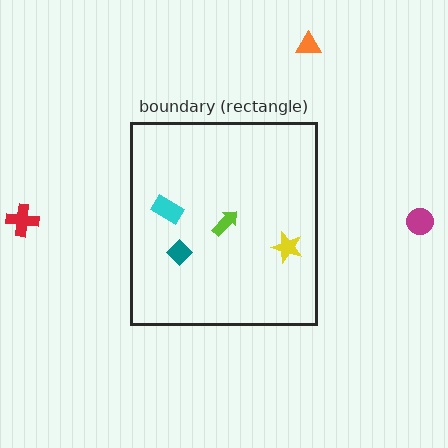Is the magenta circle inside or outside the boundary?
Outside.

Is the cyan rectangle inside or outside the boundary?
Inside.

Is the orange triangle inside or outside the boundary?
Outside.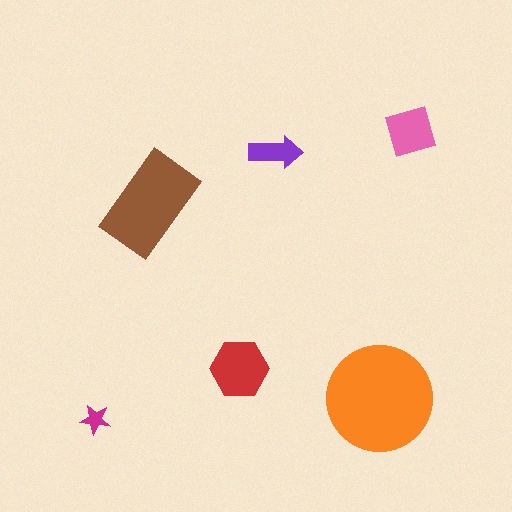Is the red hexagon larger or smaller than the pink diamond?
Larger.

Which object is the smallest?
The magenta star.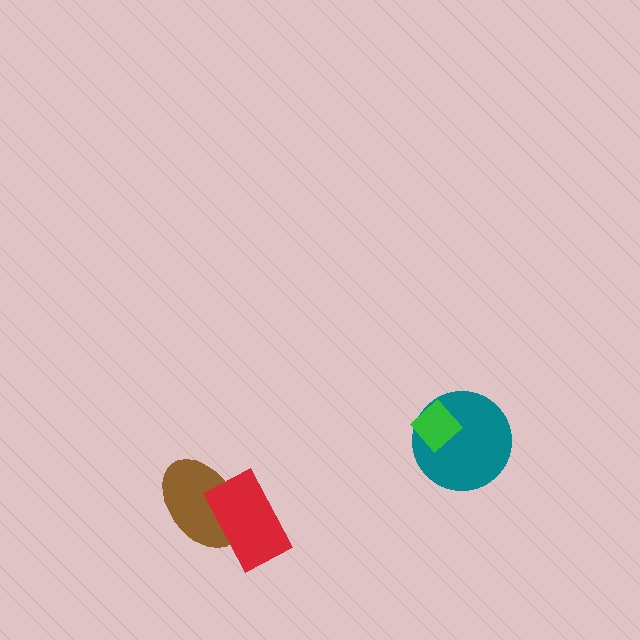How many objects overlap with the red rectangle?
1 object overlaps with the red rectangle.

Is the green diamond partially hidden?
No, no other shape covers it.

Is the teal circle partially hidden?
Yes, it is partially covered by another shape.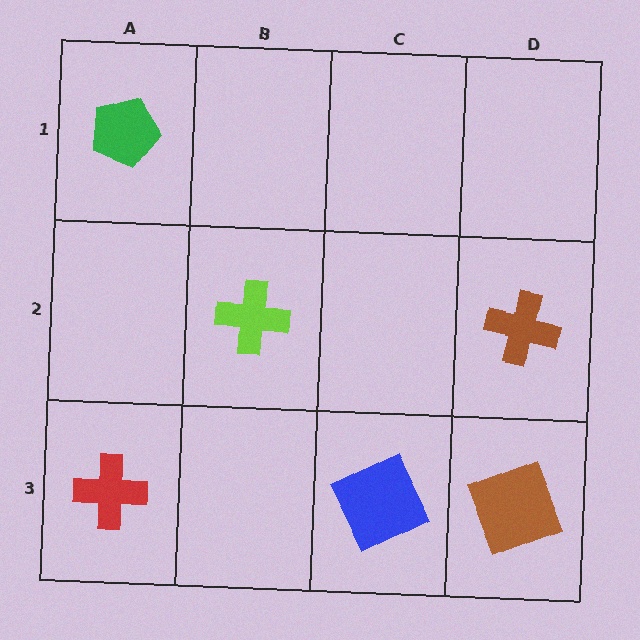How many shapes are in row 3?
3 shapes.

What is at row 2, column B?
A lime cross.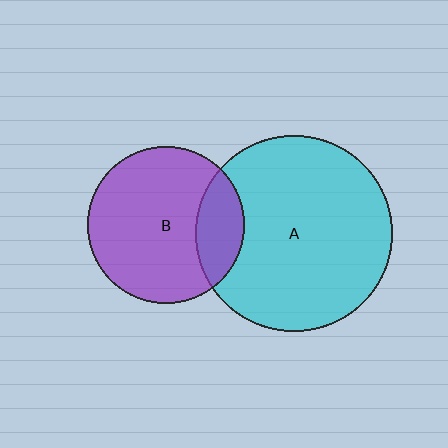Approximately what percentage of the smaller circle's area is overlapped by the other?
Approximately 20%.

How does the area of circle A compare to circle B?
Approximately 1.6 times.